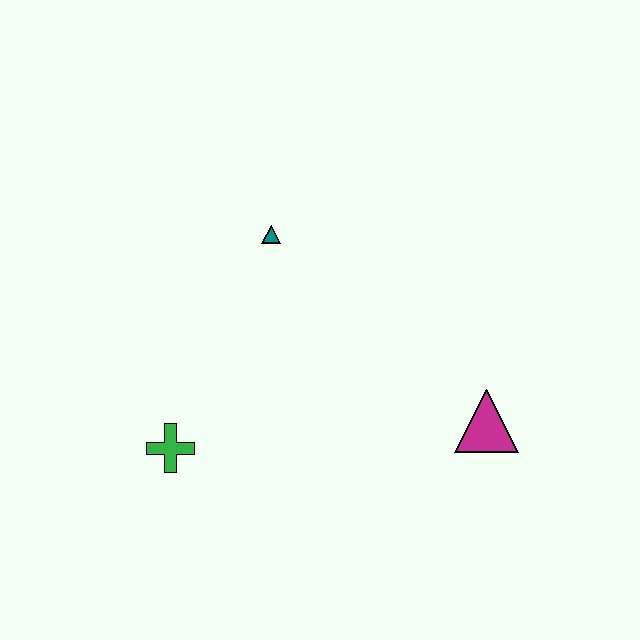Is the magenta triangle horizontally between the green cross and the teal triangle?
No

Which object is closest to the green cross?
The teal triangle is closest to the green cross.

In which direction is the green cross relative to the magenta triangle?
The green cross is to the left of the magenta triangle.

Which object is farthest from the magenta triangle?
The green cross is farthest from the magenta triangle.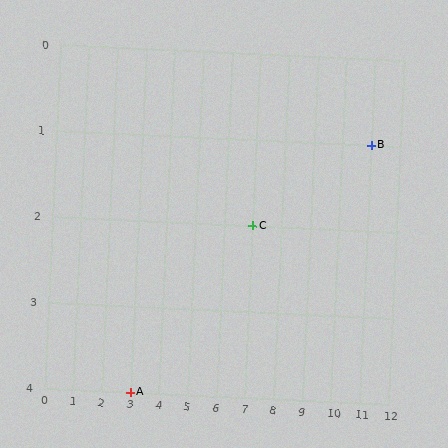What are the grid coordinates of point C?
Point C is at grid coordinates (7, 2).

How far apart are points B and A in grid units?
Points B and A are 8 columns and 3 rows apart (about 8.5 grid units diagonally).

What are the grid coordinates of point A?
Point A is at grid coordinates (3, 4).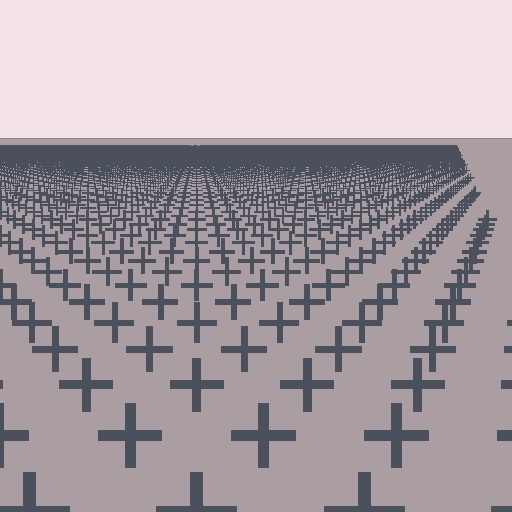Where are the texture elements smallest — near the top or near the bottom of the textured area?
Near the top.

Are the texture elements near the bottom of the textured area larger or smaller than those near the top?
Larger. Near the bottom, elements are closer to the viewer and appear at a bigger on-screen size.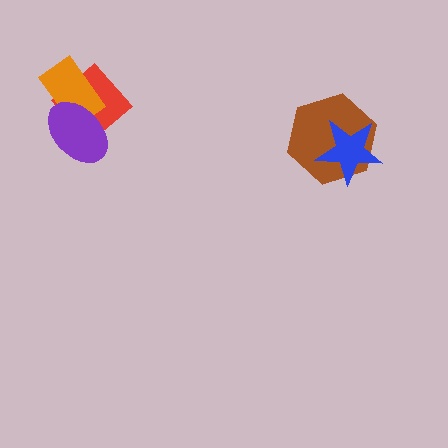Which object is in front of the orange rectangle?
The purple ellipse is in front of the orange rectangle.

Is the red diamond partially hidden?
Yes, it is partially covered by another shape.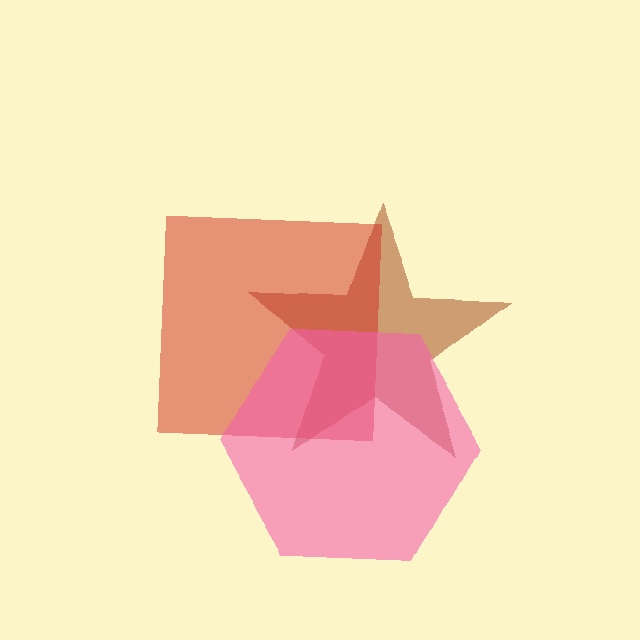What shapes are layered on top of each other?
The layered shapes are: a brown star, a red square, a pink hexagon.